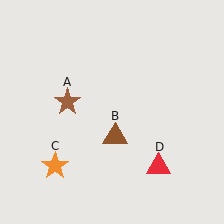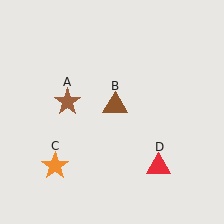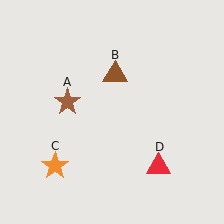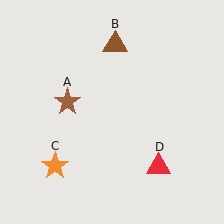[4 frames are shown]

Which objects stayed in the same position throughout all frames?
Brown star (object A) and orange star (object C) and red triangle (object D) remained stationary.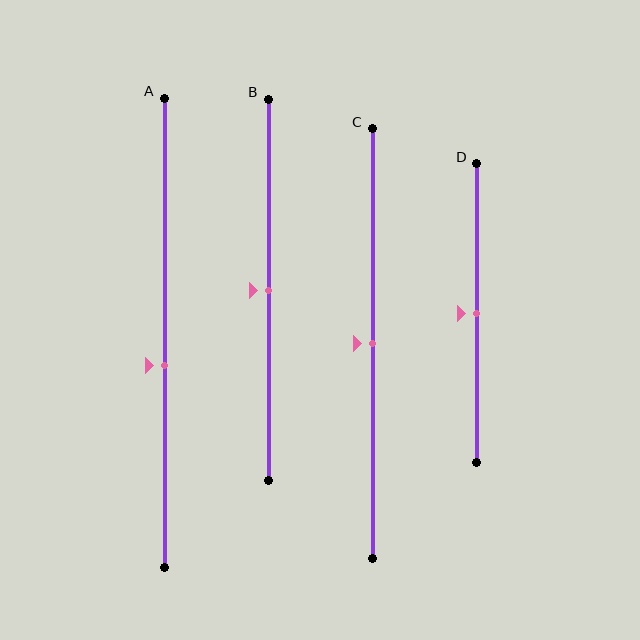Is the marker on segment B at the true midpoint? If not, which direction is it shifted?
Yes, the marker on segment B is at the true midpoint.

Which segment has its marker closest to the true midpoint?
Segment B has its marker closest to the true midpoint.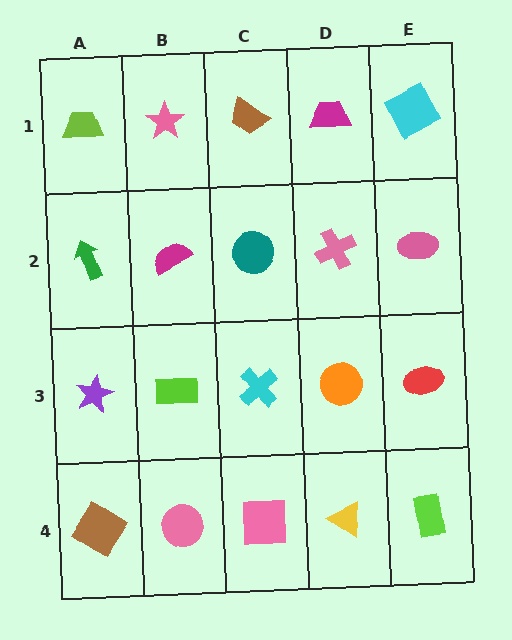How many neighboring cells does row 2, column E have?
3.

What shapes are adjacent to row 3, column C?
A teal circle (row 2, column C), a pink square (row 4, column C), a lime rectangle (row 3, column B), an orange circle (row 3, column D).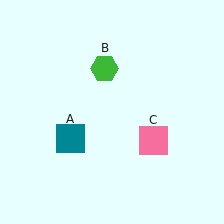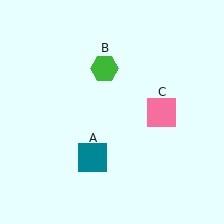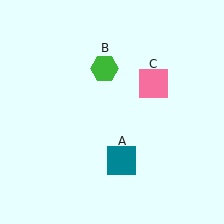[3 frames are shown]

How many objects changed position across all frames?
2 objects changed position: teal square (object A), pink square (object C).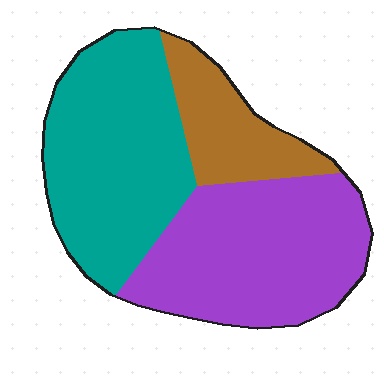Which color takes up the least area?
Brown, at roughly 15%.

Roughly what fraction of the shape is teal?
Teal takes up about two fifths (2/5) of the shape.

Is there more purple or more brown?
Purple.